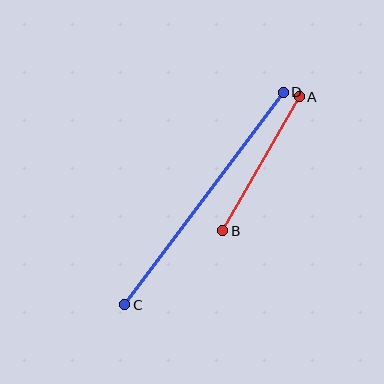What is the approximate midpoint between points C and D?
The midpoint is at approximately (204, 199) pixels.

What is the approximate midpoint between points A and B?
The midpoint is at approximately (261, 164) pixels.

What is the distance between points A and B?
The distance is approximately 154 pixels.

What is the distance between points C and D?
The distance is approximately 265 pixels.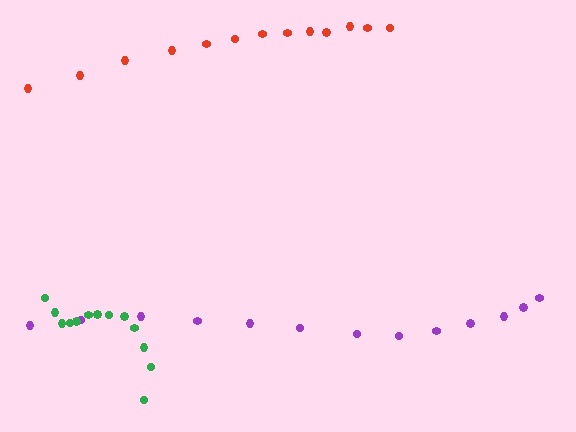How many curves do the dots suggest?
There are 3 distinct paths.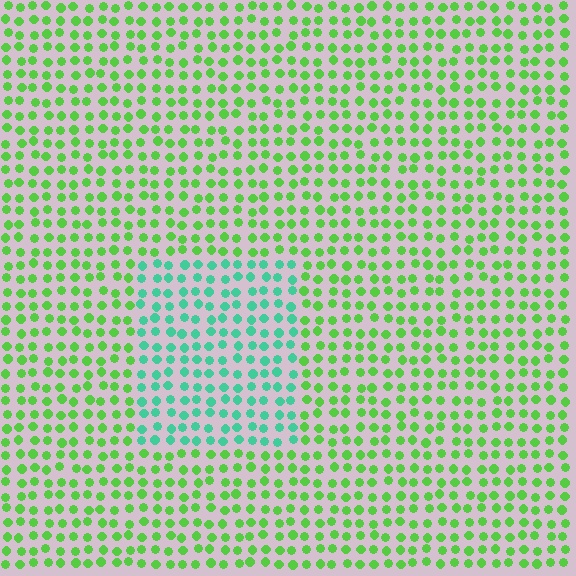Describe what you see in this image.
The image is filled with small lime elements in a uniform arrangement. A rectangle-shaped region is visible where the elements are tinted to a slightly different hue, forming a subtle color boundary.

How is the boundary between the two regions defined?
The boundary is defined purely by a slight shift in hue (about 47 degrees). Spacing, size, and orientation are identical on both sides.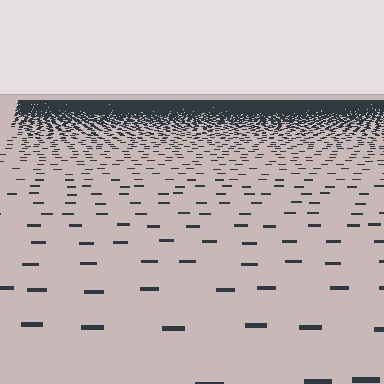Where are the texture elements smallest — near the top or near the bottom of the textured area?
Near the top.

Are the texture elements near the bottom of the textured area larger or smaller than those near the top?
Larger. Near the bottom, elements are closer to the viewer and appear at a bigger on-screen size.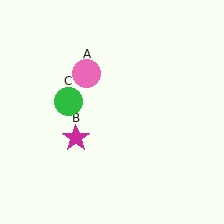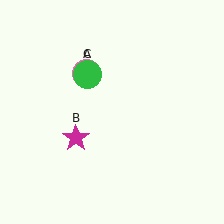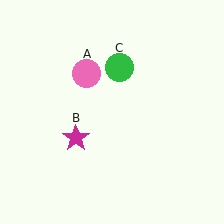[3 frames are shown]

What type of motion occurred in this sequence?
The green circle (object C) rotated clockwise around the center of the scene.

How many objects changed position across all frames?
1 object changed position: green circle (object C).